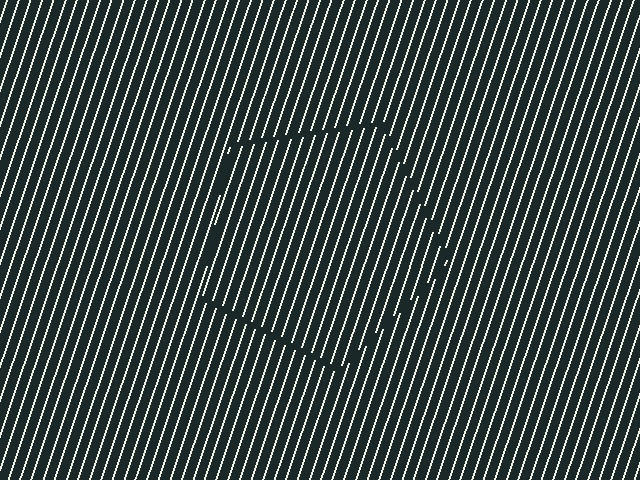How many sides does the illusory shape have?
5 sides — the line-ends trace a pentagon.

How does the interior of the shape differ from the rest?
The interior of the shape contains the same grating, shifted by half a period — the contour is defined by the phase discontinuity where line-ends from the inner and outer gratings abut.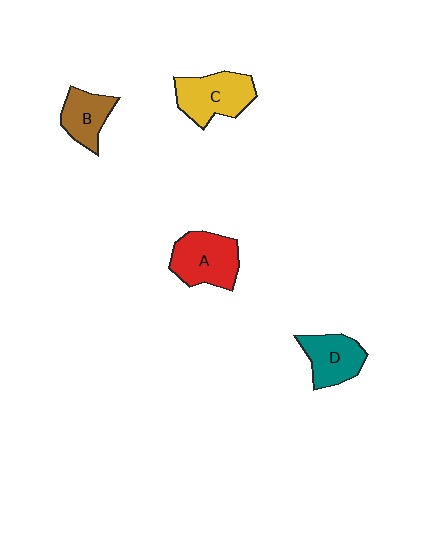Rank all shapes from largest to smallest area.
From largest to smallest: A (red), C (yellow), D (teal), B (brown).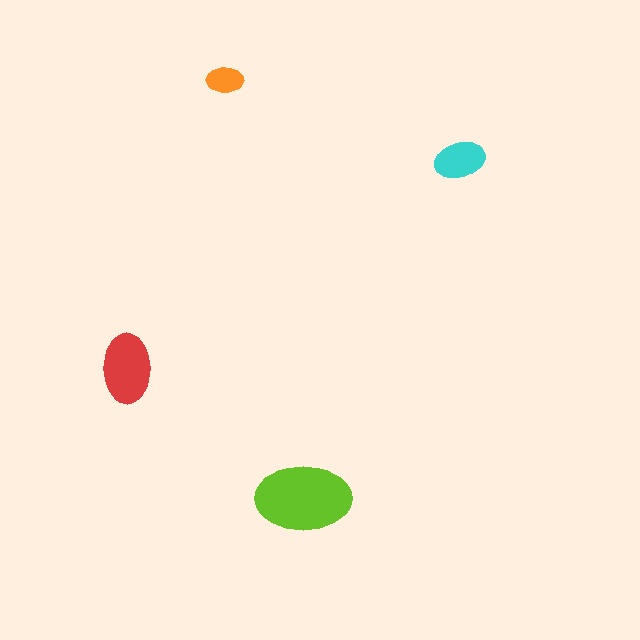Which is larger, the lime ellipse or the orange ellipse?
The lime one.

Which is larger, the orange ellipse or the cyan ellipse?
The cyan one.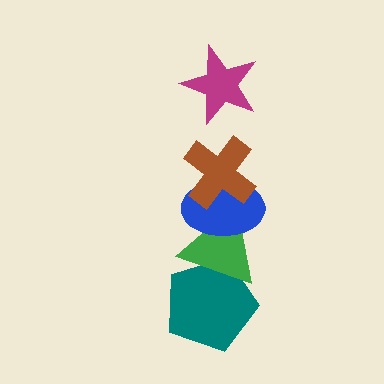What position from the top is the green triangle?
The green triangle is 4th from the top.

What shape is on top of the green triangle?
The blue ellipse is on top of the green triangle.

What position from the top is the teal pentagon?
The teal pentagon is 5th from the top.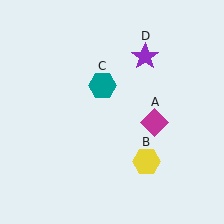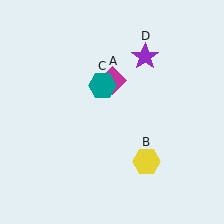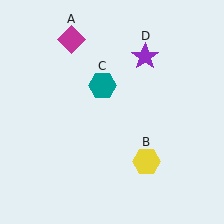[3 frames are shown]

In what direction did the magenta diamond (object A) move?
The magenta diamond (object A) moved up and to the left.